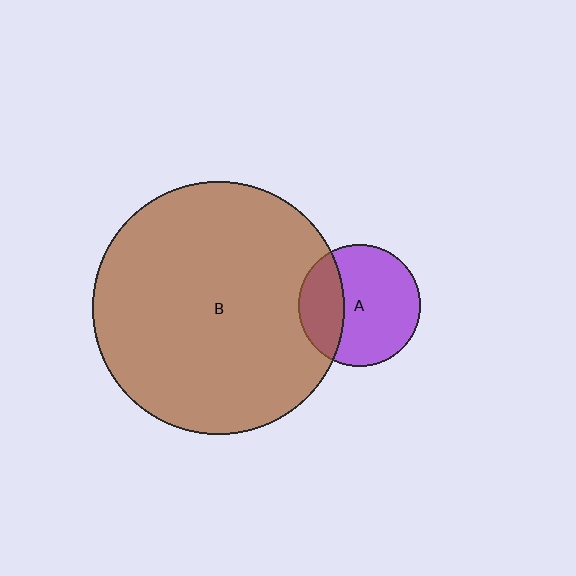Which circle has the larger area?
Circle B (brown).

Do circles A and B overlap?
Yes.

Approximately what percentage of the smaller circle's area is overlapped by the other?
Approximately 30%.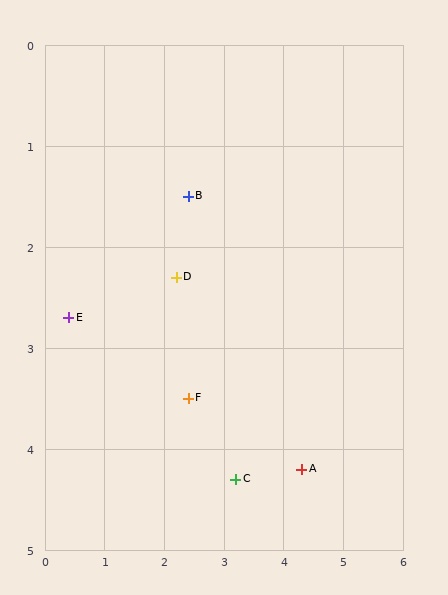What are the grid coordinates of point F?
Point F is at approximately (2.4, 3.5).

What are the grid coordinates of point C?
Point C is at approximately (3.2, 4.3).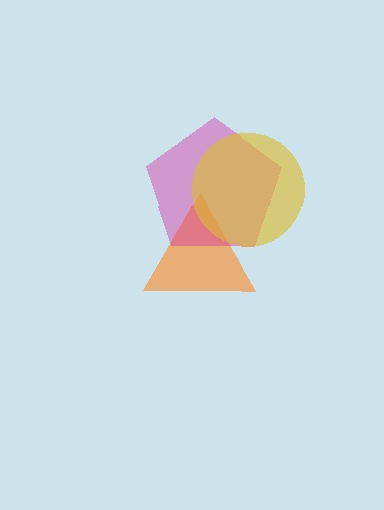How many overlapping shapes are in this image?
There are 3 overlapping shapes in the image.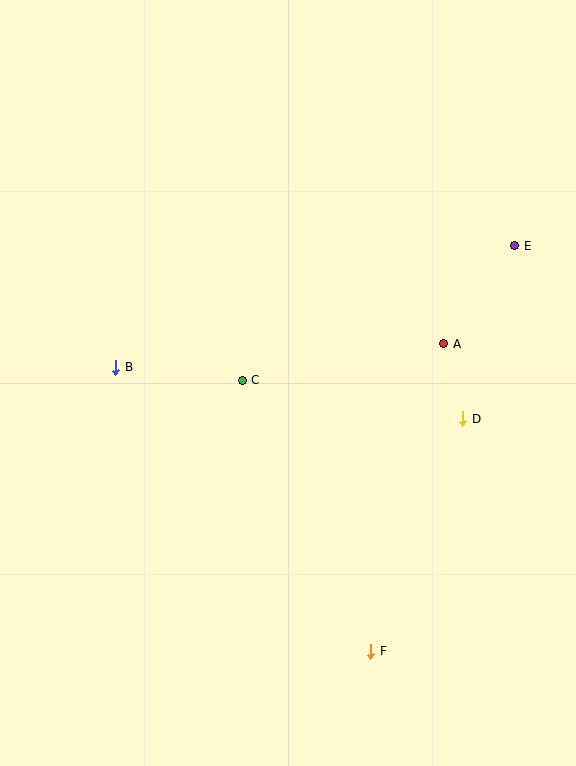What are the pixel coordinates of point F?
Point F is at (371, 651).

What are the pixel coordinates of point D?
Point D is at (463, 419).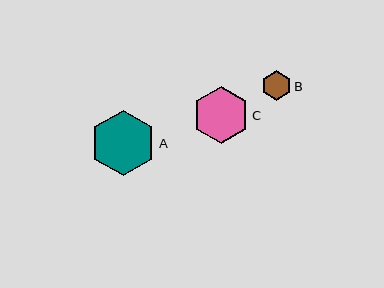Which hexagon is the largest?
Hexagon A is the largest with a size of approximately 65 pixels.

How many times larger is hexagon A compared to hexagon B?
Hexagon A is approximately 2.2 times the size of hexagon B.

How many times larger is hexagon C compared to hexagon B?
Hexagon C is approximately 1.9 times the size of hexagon B.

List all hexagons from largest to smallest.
From largest to smallest: A, C, B.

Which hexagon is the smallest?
Hexagon B is the smallest with a size of approximately 29 pixels.